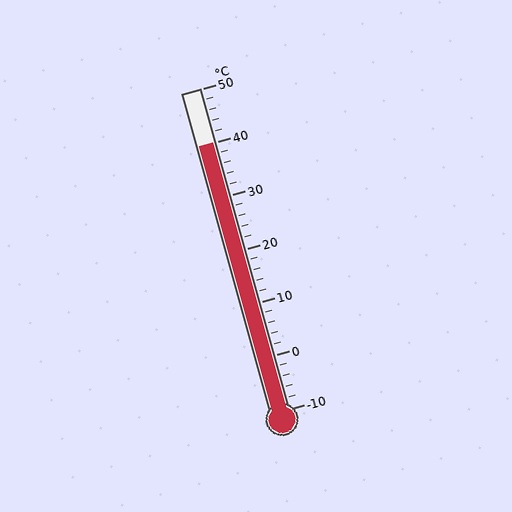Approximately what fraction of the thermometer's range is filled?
The thermometer is filled to approximately 85% of its range.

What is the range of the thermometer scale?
The thermometer scale ranges from -10°C to 50°C.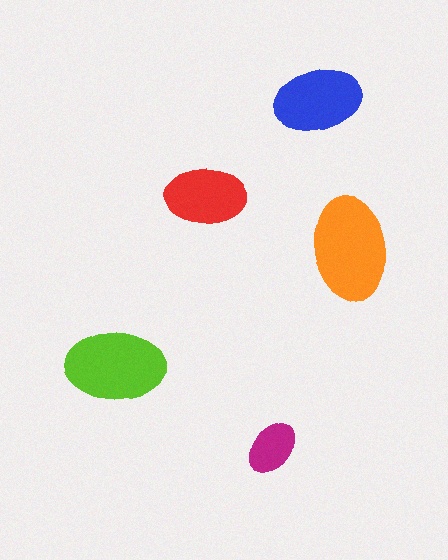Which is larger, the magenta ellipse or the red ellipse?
The red one.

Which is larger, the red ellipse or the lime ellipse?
The lime one.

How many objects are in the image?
There are 5 objects in the image.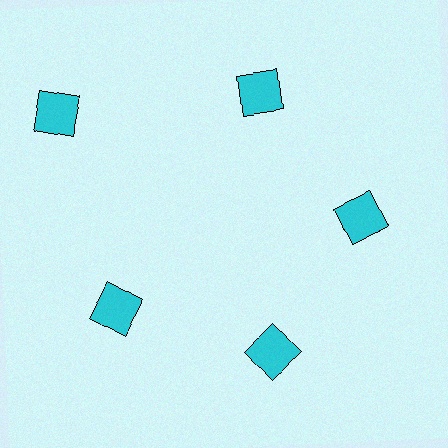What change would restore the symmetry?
The symmetry would be restored by moving it inward, back onto the ring so that all 5 squares sit at equal angles and equal distance from the center.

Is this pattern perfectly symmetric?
No. The 5 cyan squares are arranged in a ring, but one element near the 10 o'clock position is pushed outward from the center, breaking the 5-fold rotational symmetry.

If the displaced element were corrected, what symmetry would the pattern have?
It would have 5-fold rotational symmetry — the pattern would map onto itself every 72 degrees.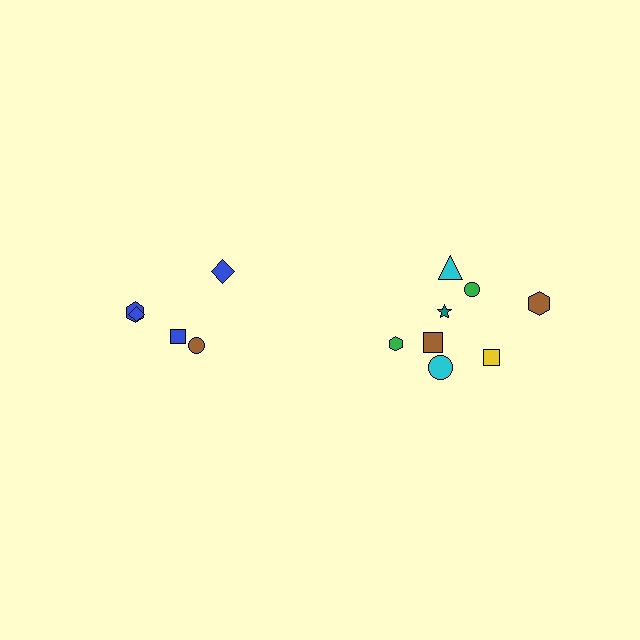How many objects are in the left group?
There are 5 objects.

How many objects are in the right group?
There are 8 objects.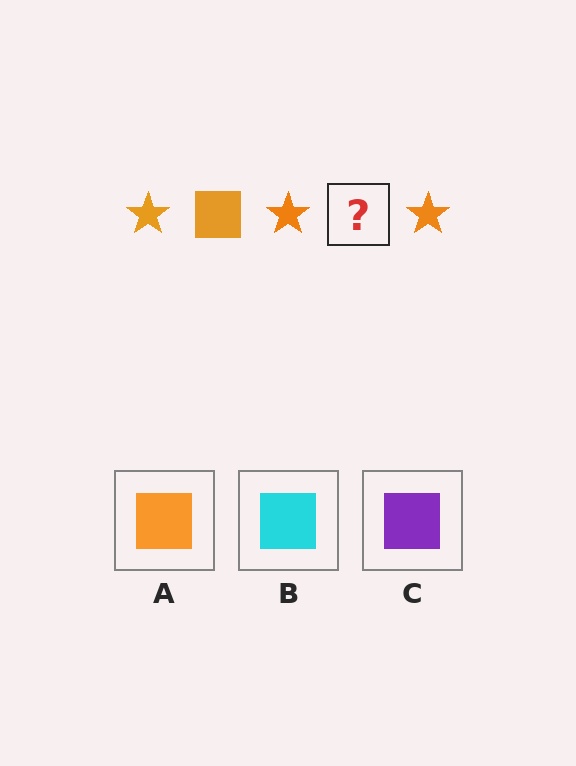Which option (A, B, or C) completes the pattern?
A.